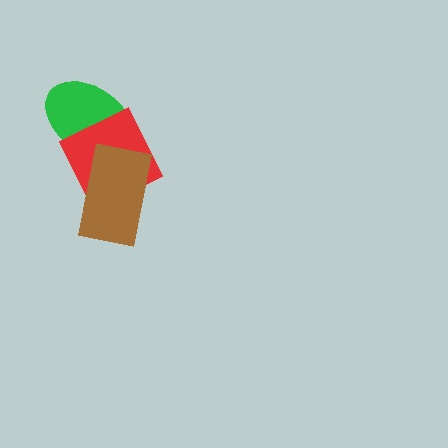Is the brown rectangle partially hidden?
No, no other shape covers it.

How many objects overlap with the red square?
2 objects overlap with the red square.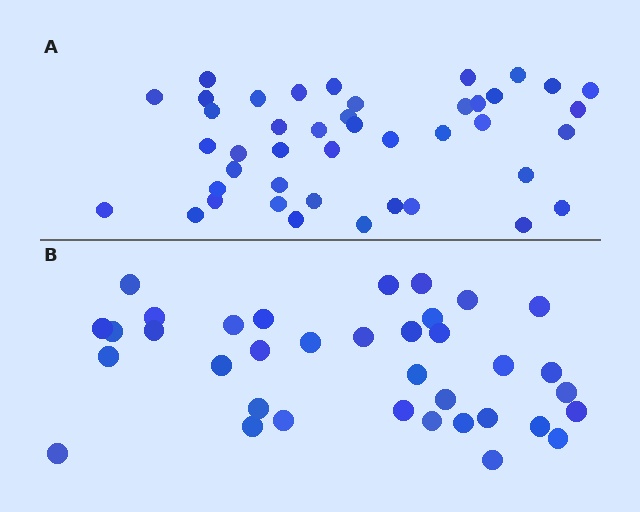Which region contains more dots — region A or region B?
Region A (the top region) has more dots.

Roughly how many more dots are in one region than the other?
Region A has roughly 8 or so more dots than region B.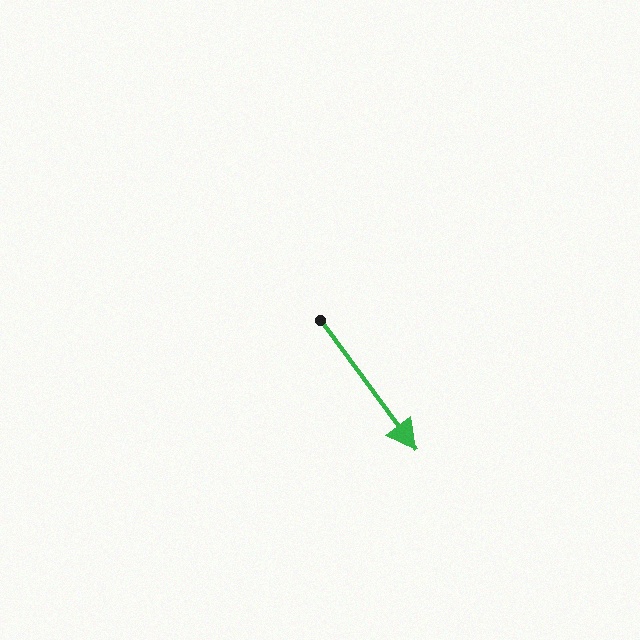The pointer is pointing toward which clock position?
Roughly 5 o'clock.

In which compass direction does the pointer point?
Southeast.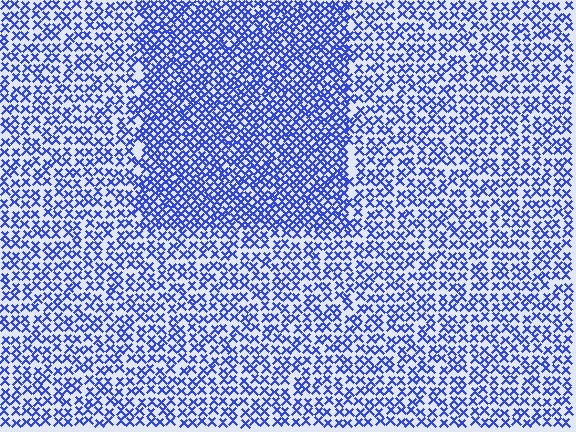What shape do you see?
I see a rectangle.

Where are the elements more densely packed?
The elements are more densely packed inside the rectangle boundary.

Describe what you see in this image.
The image contains small blue elements arranged at two different densities. A rectangle-shaped region is visible where the elements are more densely packed than the surrounding area.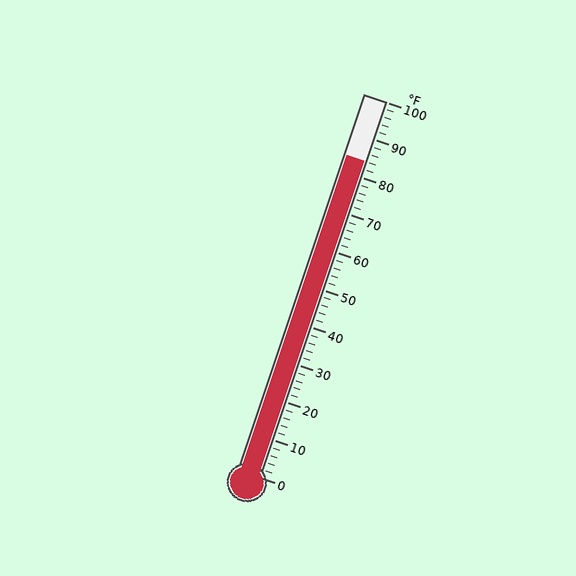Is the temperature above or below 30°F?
The temperature is above 30°F.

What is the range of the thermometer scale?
The thermometer scale ranges from 0°F to 100°F.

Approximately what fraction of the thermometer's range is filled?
The thermometer is filled to approximately 85% of its range.